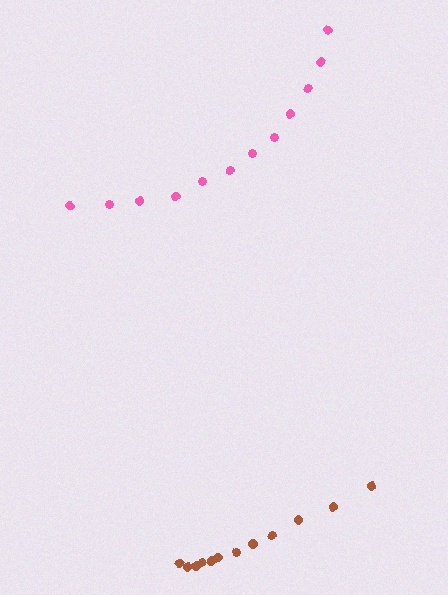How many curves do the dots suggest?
There are 2 distinct paths.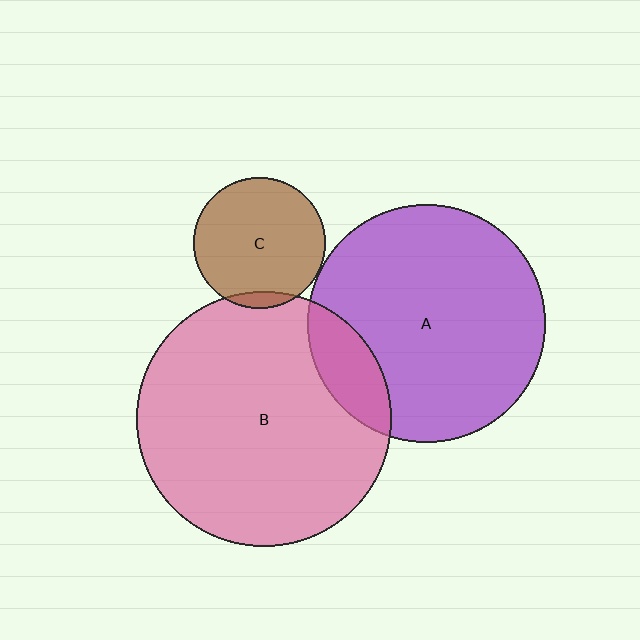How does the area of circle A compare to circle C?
Approximately 3.3 times.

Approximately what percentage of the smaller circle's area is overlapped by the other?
Approximately 15%.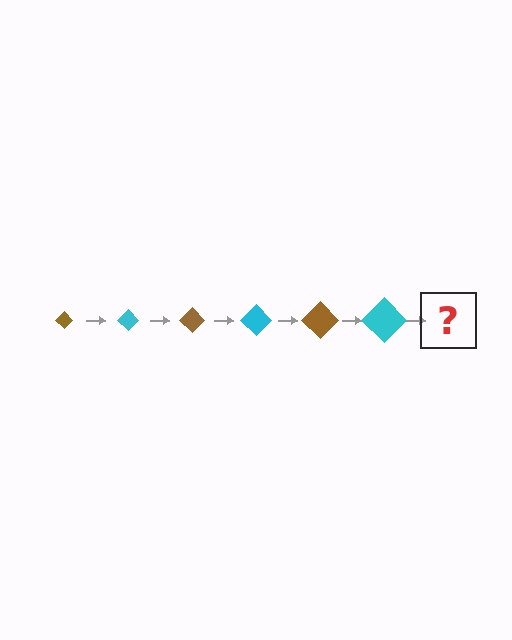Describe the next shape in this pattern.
It should be a brown diamond, larger than the previous one.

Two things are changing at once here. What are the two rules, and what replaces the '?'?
The two rules are that the diamond grows larger each step and the color cycles through brown and cyan. The '?' should be a brown diamond, larger than the previous one.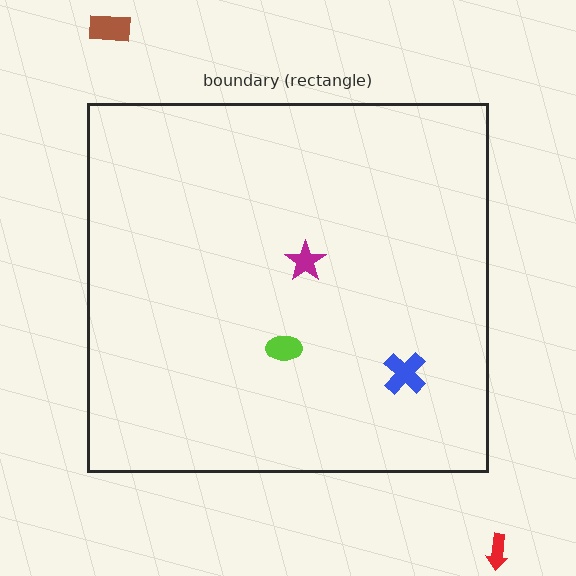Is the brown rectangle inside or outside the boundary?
Outside.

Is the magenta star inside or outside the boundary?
Inside.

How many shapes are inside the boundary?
3 inside, 2 outside.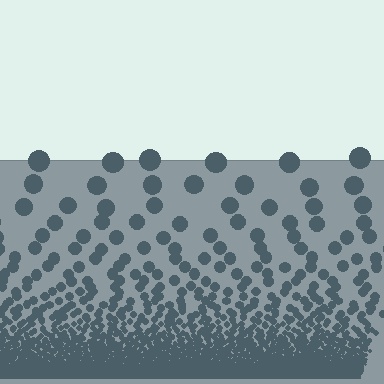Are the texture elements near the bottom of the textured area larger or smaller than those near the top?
Smaller. The gradient is inverted — elements near the bottom are smaller and denser.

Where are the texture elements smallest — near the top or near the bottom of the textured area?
Near the bottom.